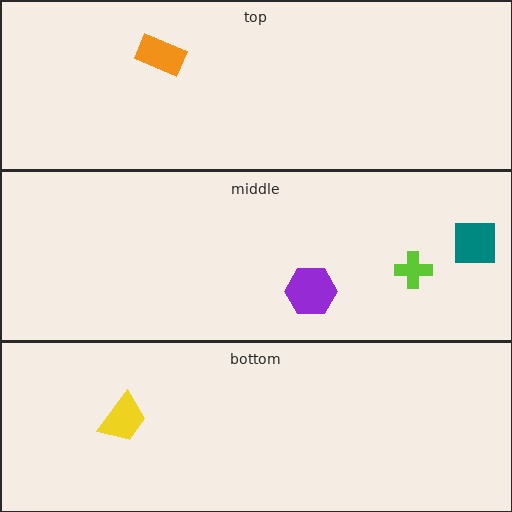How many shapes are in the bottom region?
1.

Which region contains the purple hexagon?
The middle region.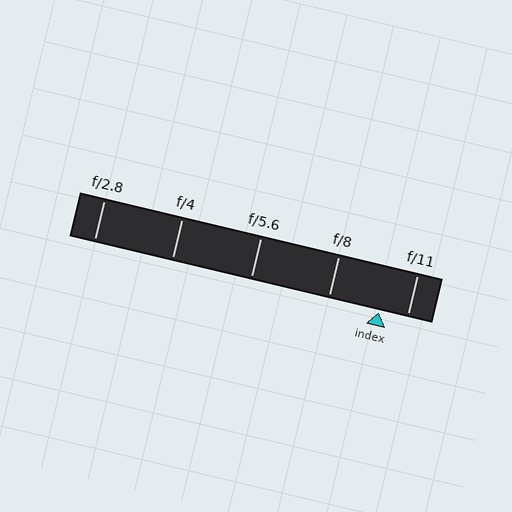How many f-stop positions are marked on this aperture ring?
There are 5 f-stop positions marked.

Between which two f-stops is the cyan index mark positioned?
The index mark is between f/8 and f/11.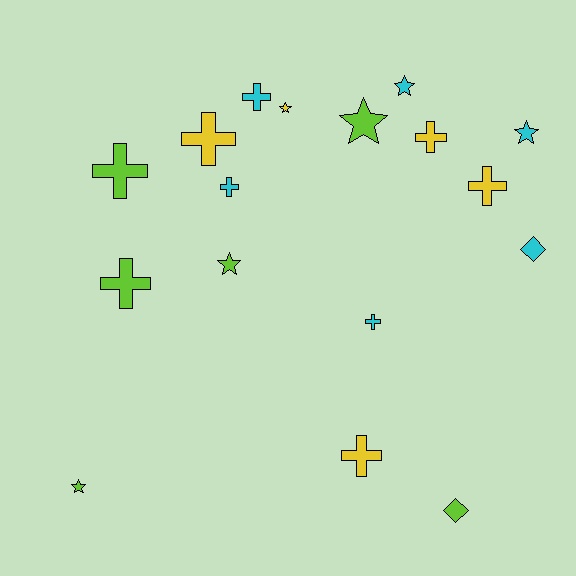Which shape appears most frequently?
Cross, with 9 objects.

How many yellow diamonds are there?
There are no yellow diamonds.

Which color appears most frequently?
Lime, with 6 objects.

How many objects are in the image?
There are 17 objects.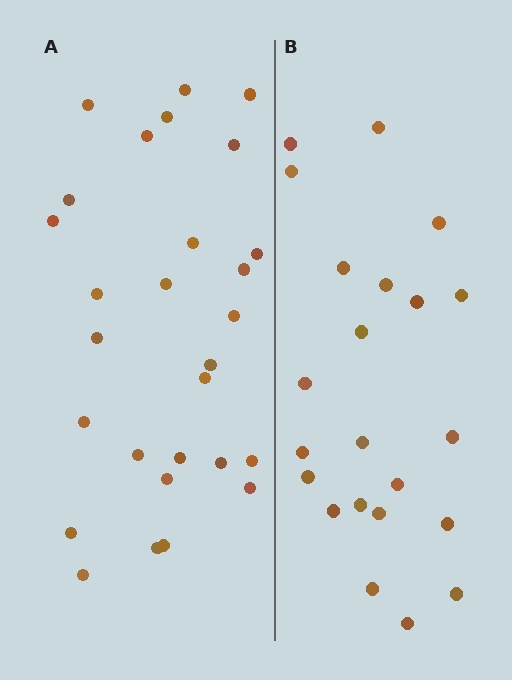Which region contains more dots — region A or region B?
Region A (the left region) has more dots.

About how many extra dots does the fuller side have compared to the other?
Region A has about 6 more dots than region B.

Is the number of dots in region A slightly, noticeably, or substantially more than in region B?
Region A has noticeably more, but not dramatically so. The ratio is roughly 1.3 to 1.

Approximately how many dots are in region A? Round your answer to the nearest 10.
About 30 dots. (The exact count is 28, which rounds to 30.)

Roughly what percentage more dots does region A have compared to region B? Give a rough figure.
About 25% more.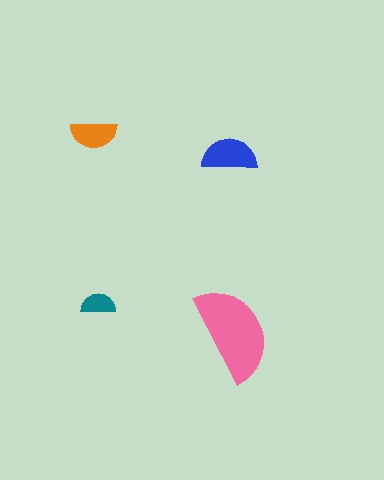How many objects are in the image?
There are 4 objects in the image.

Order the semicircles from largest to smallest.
the pink one, the blue one, the orange one, the teal one.